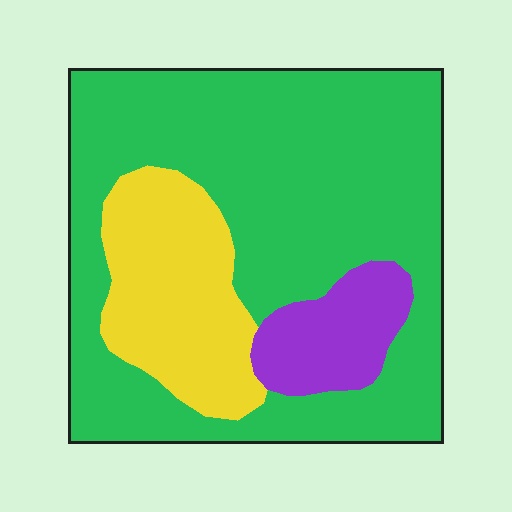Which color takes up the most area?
Green, at roughly 70%.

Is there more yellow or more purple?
Yellow.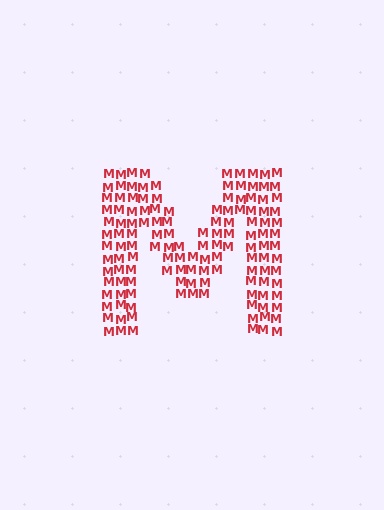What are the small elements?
The small elements are letter M's.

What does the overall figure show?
The overall figure shows the letter M.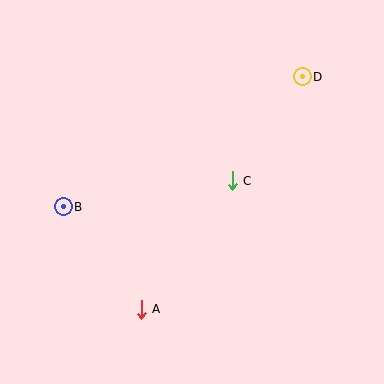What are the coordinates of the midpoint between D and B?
The midpoint between D and B is at (183, 142).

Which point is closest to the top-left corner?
Point B is closest to the top-left corner.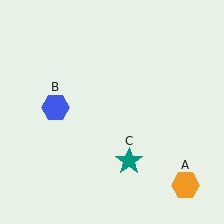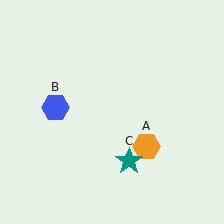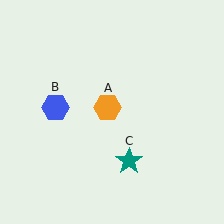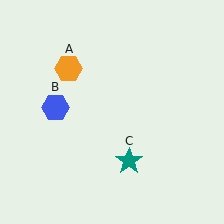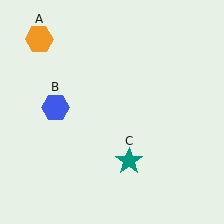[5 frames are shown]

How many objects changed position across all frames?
1 object changed position: orange hexagon (object A).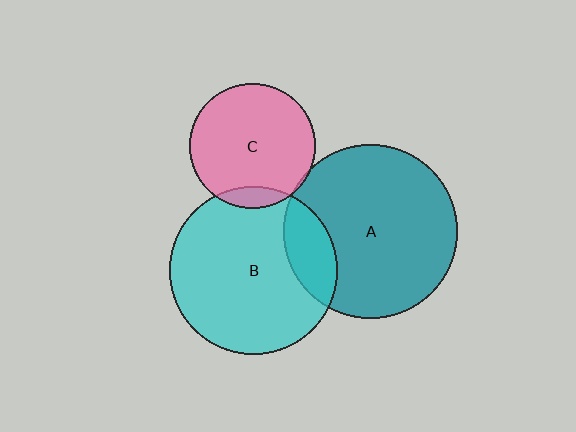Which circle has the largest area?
Circle A (teal).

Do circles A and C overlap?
Yes.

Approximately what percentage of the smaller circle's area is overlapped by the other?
Approximately 5%.